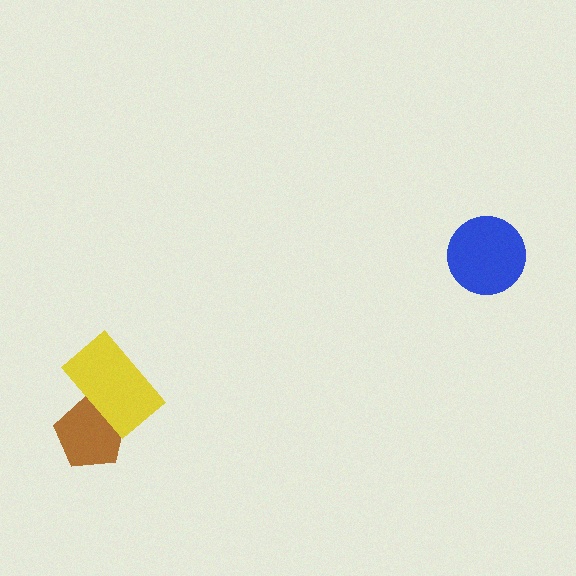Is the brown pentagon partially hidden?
Yes, it is partially covered by another shape.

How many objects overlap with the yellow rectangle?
1 object overlaps with the yellow rectangle.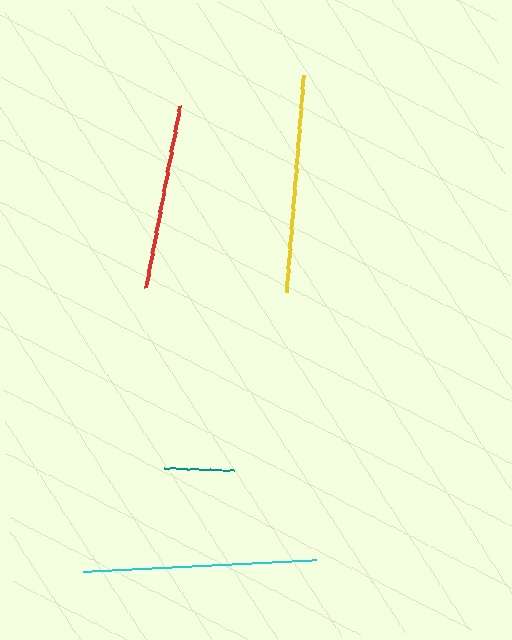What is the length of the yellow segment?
The yellow segment is approximately 218 pixels long.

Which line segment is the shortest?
The teal line is the shortest at approximately 70 pixels.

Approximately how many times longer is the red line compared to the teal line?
The red line is approximately 2.7 times the length of the teal line.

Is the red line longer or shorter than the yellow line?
The yellow line is longer than the red line.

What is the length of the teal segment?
The teal segment is approximately 70 pixels long.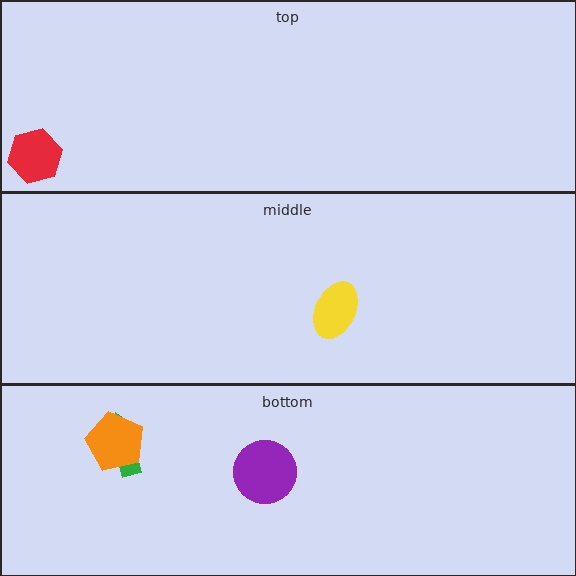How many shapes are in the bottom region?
3.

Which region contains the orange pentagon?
The bottom region.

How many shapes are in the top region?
1.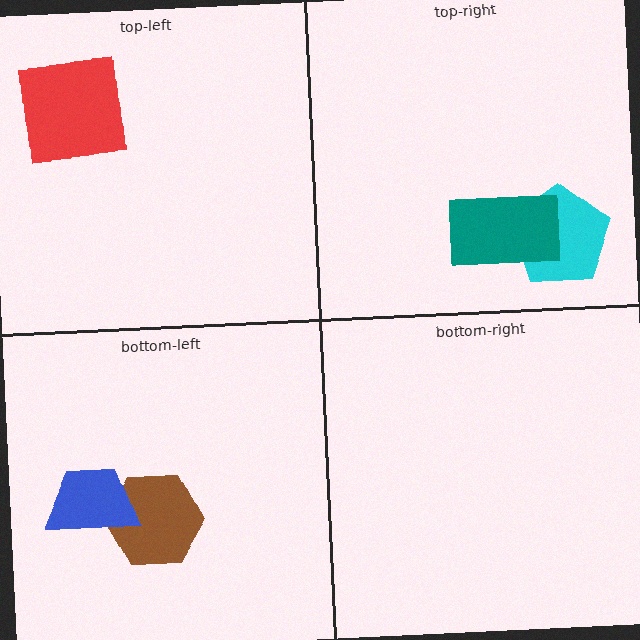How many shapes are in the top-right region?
2.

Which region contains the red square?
The top-left region.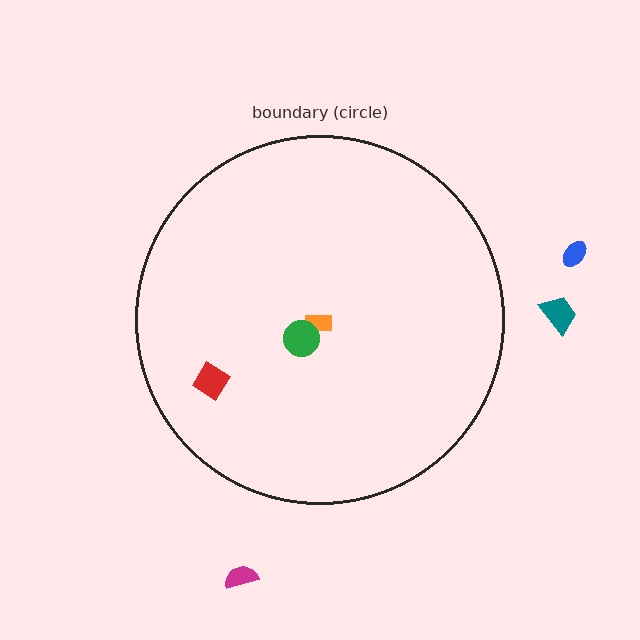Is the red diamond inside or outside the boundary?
Inside.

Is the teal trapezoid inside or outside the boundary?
Outside.